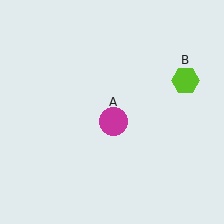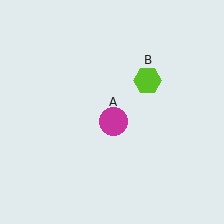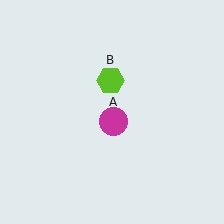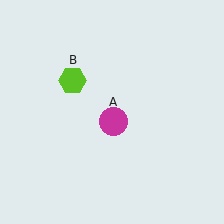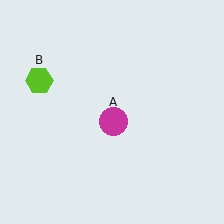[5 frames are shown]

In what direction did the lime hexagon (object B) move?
The lime hexagon (object B) moved left.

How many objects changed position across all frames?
1 object changed position: lime hexagon (object B).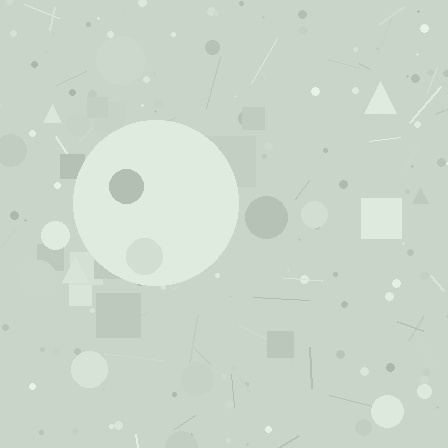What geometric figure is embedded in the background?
A circle is embedded in the background.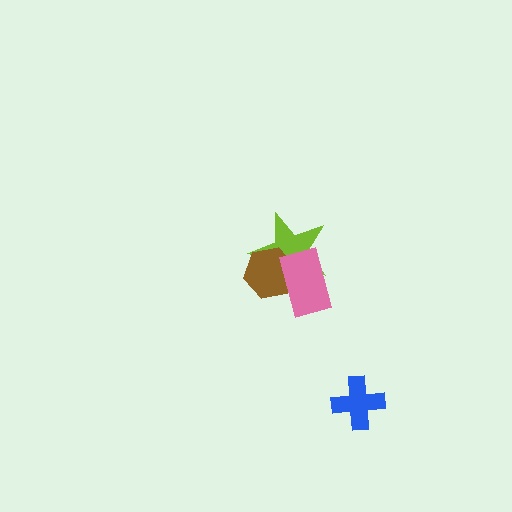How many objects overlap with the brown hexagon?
2 objects overlap with the brown hexagon.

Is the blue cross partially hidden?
No, no other shape covers it.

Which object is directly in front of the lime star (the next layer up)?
The brown hexagon is directly in front of the lime star.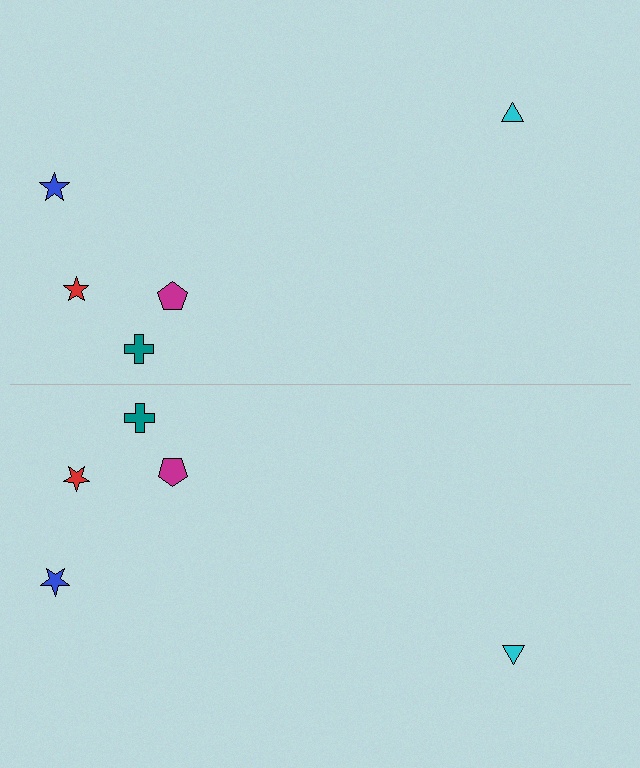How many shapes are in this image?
There are 10 shapes in this image.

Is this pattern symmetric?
Yes, this pattern has bilateral (reflection) symmetry.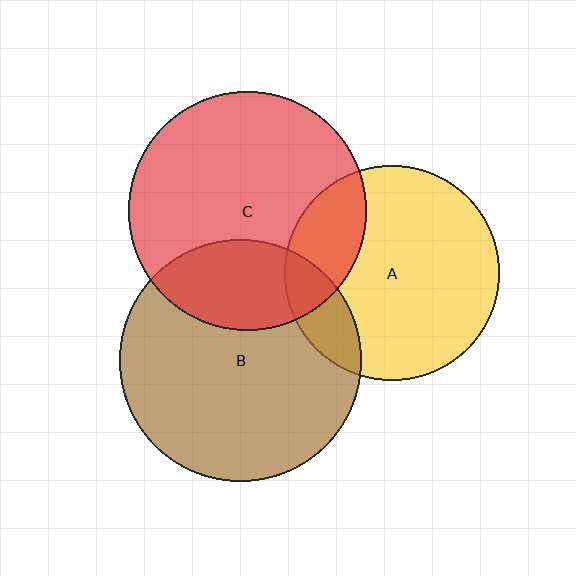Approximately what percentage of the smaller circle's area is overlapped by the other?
Approximately 20%.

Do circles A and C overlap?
Yes.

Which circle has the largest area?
Circle B (brown).